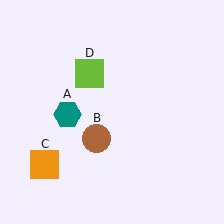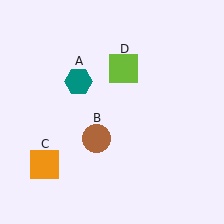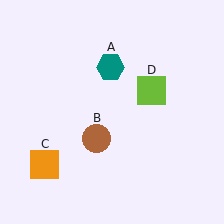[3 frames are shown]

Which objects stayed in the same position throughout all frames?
Brown circle (object B) and orange square (object C) remained stationary.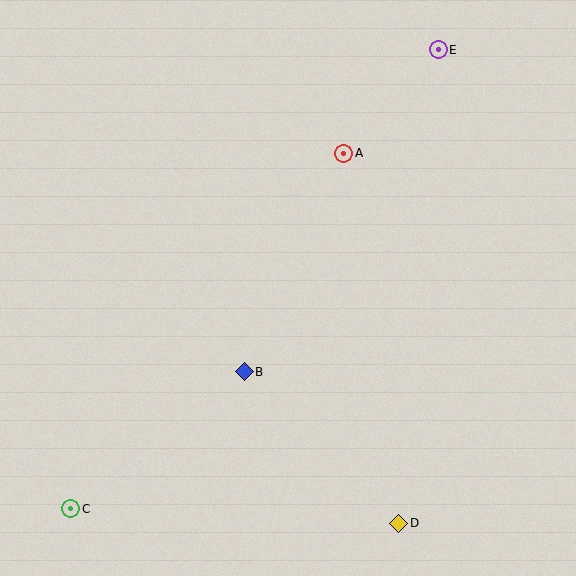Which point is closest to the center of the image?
Point B at (244, 372) is closest to the center.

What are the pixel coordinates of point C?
Point C is at (71, 509).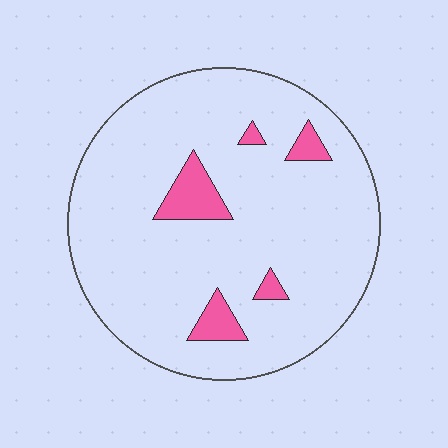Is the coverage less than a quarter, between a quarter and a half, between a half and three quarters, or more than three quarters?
Less than a quarter.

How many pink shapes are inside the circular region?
5.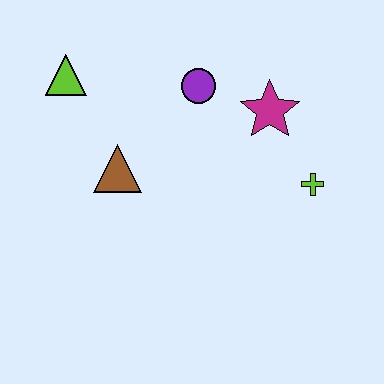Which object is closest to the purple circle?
The magenta star is closest to the purple circle.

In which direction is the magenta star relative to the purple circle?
The magenta star is to the right of the purple circle.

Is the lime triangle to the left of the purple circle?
Yes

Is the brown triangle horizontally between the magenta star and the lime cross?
No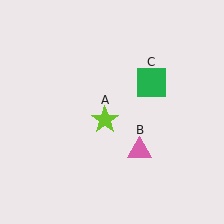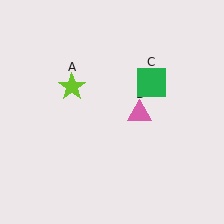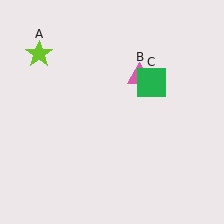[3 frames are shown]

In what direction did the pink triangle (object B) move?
The pink triangle (object B) moved up.